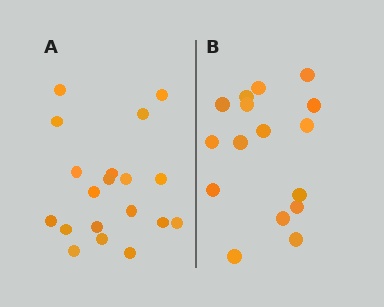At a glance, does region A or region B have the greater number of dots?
Region A (the left region) has more dots.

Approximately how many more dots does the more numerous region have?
Region A has just a few more — roughly 2 or 3 more dots than region B.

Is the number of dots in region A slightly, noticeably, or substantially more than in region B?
Region A has only slightly more — the two regions are fairly close. The ratio is roughly 1.2 to 1.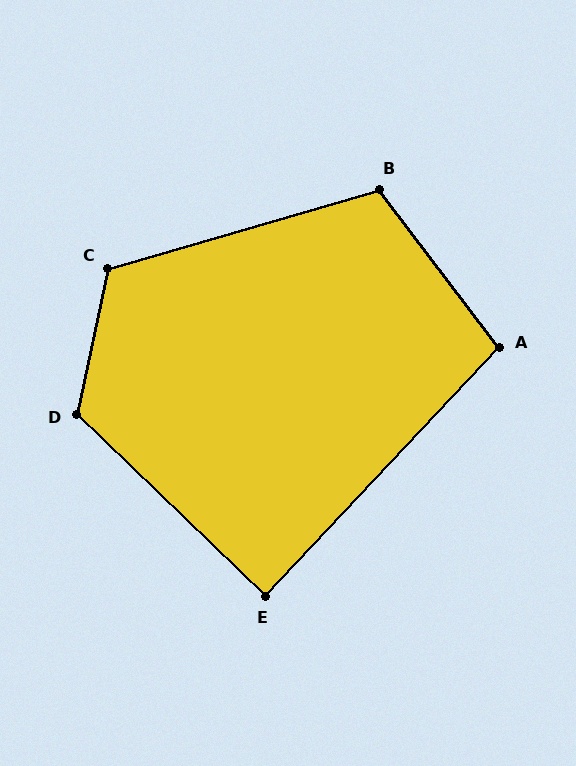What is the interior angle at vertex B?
Approximately 111 degrees (obtuse).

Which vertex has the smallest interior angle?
E, at approximately 89 degrees.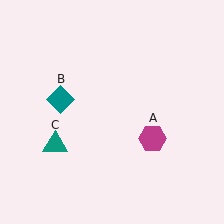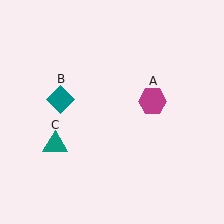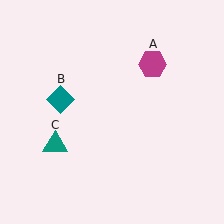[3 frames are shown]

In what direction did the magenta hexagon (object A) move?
The magenta hexagon (object A) moved up.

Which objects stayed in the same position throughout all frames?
Teal diamond (object B) and teal triangle (object C) remained stationary.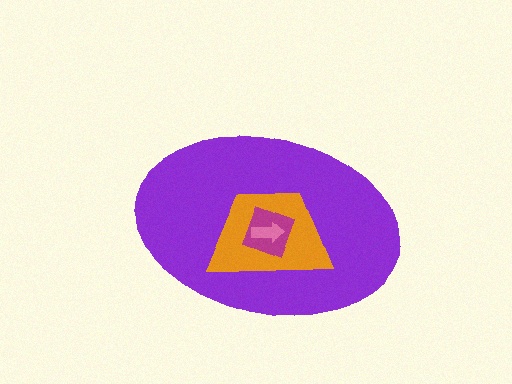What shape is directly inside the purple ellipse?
The orange trapezoid.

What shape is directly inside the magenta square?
The pink arrow.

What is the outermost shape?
The purple ellipse.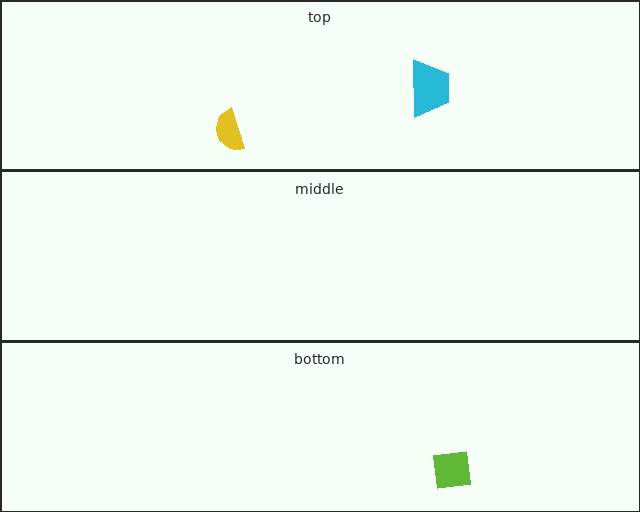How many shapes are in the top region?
2.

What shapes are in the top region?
The yellow semicircle, the cyan trapezoid.